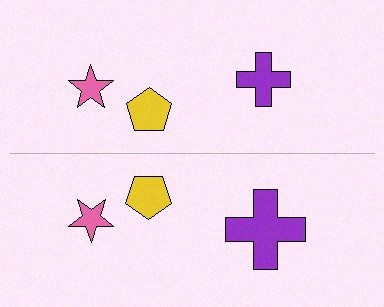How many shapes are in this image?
There are 6 shapes in this image.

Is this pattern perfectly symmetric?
No, the pattern is not perfectly symmetric. The purple cross on the bottom side has a different size than its mirror counterpart.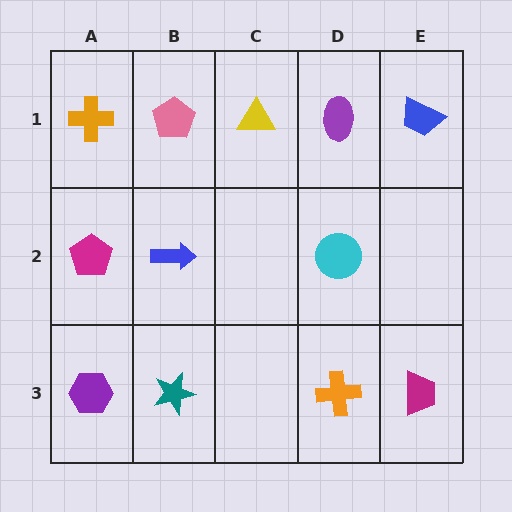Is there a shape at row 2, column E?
No, that cell is empty.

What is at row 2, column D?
A cyan circle.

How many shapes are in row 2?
3 shapes.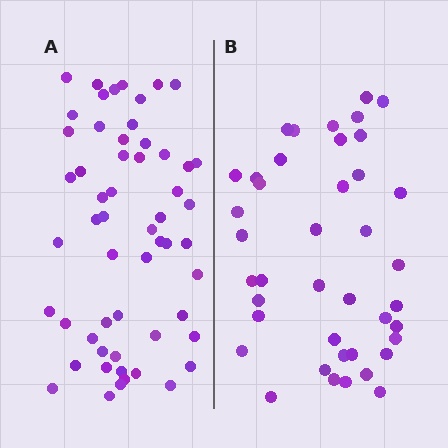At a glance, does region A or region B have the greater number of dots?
Region A (the left region) has more dots.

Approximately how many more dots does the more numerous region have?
Region A has approximately 15 more dots than region B.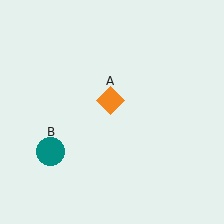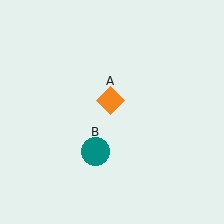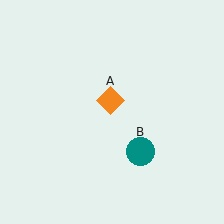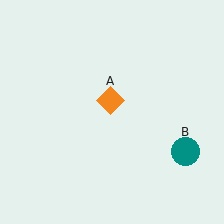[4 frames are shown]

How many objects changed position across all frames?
1 object changed position: teal circle (object B).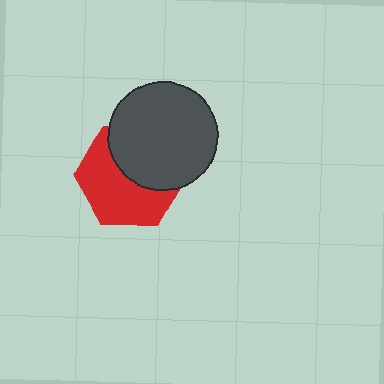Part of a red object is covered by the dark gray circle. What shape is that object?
It is a hexagon.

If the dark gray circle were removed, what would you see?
You would see the complete red hexagon.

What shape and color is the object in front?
The object in front is a dark gray circle.